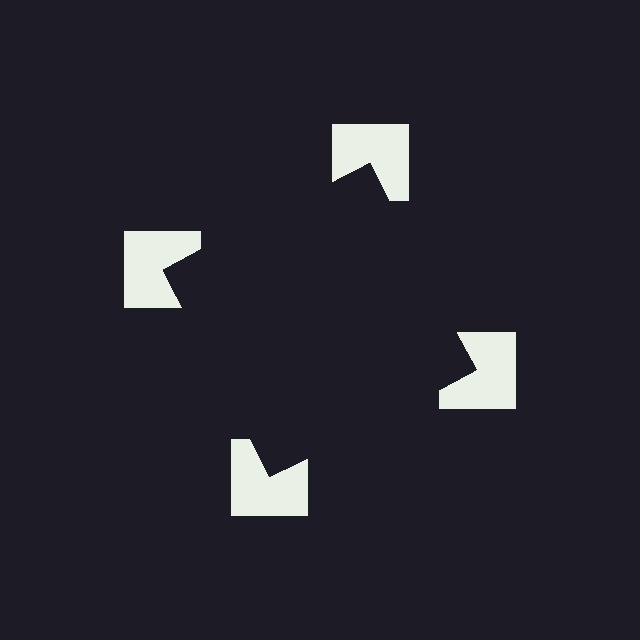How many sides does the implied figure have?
4 sides.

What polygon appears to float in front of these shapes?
An illusory square — its edges are inferred from the aligned wedge cuts in the notched squares, not physically drawn.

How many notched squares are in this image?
There are 4 — one at each vertex of the illusory square.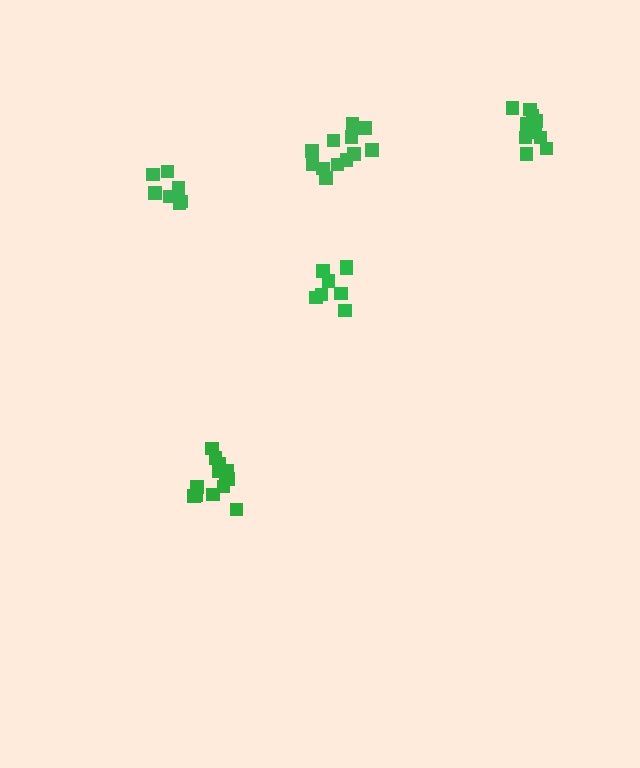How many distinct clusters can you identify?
There are 5 distinct clusters.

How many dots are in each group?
Group 1: 10 dots, Group 2: 13 dots, Group 3: 9 dots, Group 4: 13 dots, Group 5: 7 dots (52 total).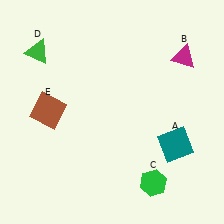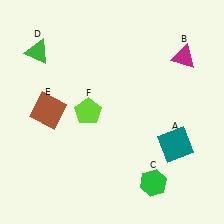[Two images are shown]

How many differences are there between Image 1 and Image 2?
There is 1 difference between the two images.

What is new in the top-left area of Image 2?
A lime pentagon (F) was added in the top-left area of Image 2.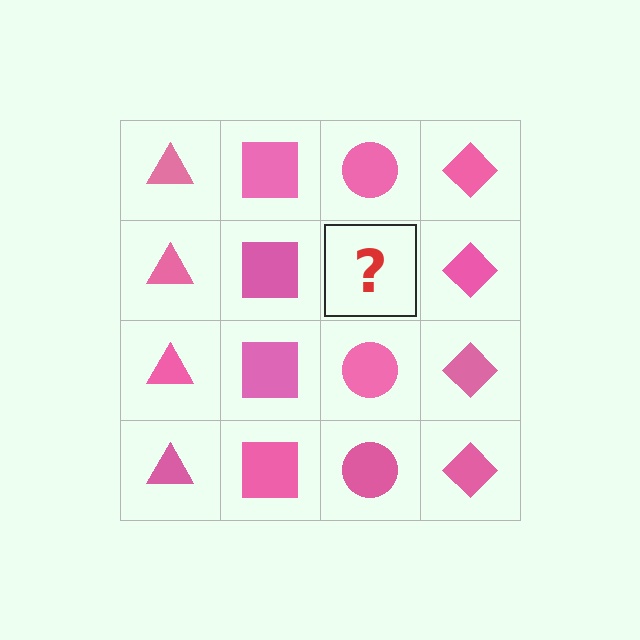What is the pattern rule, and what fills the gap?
The rule is that each column has a consistent shape. The gap should be filled with a pink circle.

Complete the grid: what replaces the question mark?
The question mark should be replaced with a pink circle.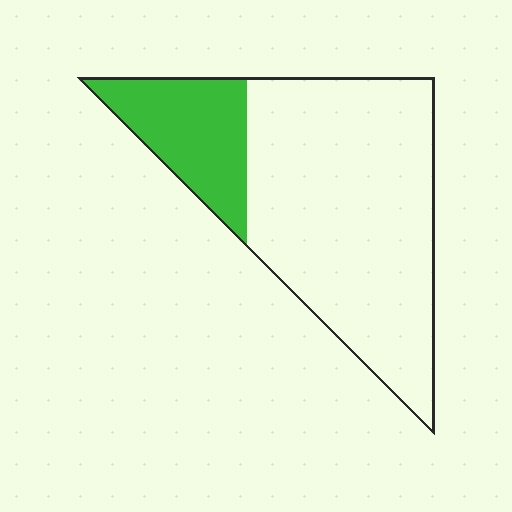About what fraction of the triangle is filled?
About one quarter (1/4).